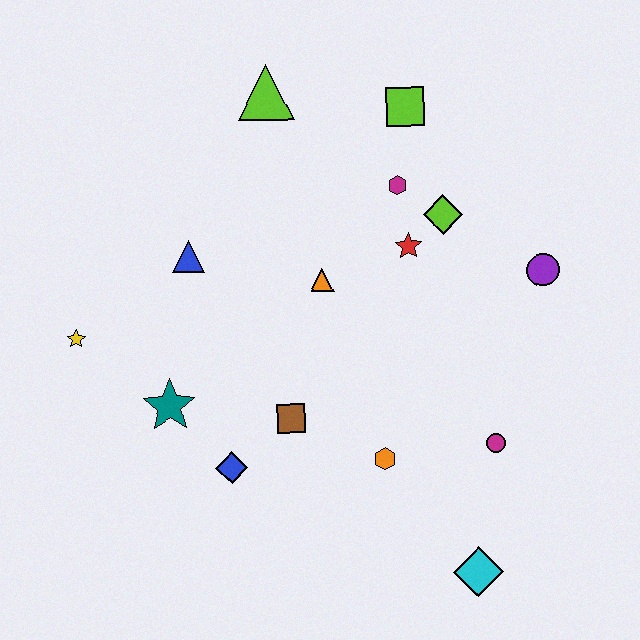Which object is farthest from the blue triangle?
The cyan diamond is farthest from the blue triangle.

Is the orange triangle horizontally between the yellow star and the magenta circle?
Yes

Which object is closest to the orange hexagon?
The brown square is closest to the orange hexagon.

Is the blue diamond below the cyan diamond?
No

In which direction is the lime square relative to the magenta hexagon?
The lime square is above the magenta hexagon.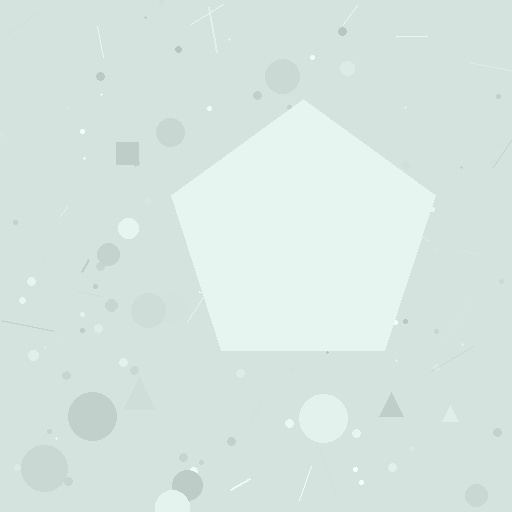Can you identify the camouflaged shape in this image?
The camouflaged shape is a pentagon.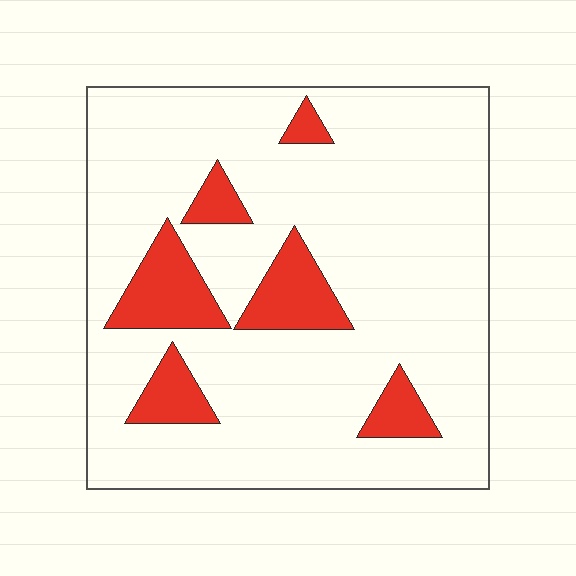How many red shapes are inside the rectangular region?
6.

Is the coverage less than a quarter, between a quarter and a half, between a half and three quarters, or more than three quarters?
Less than a quarter.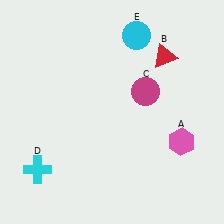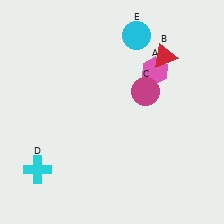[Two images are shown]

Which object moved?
The pink hexagon (A) moved up.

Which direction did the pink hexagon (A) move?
The pink hexagon (A) moved up.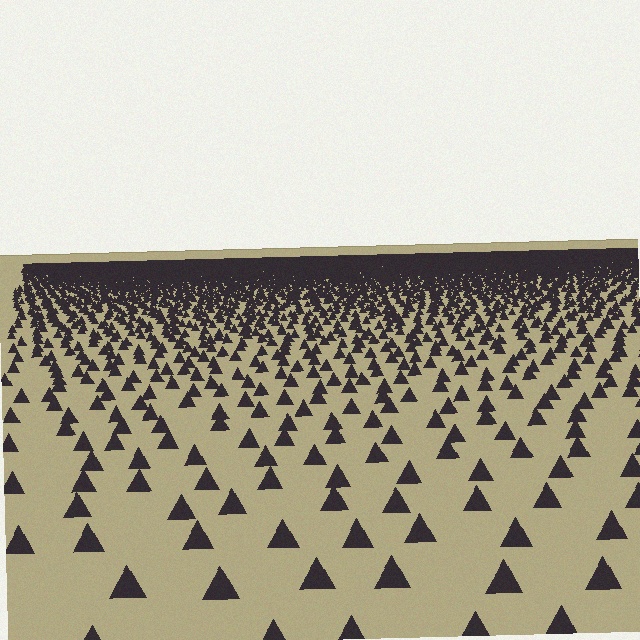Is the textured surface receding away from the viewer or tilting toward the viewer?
The surface is receding away from the viewer. Texture elements get smaller and denser toward the top.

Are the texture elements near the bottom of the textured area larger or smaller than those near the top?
Larger. Near the bottom, elements are closer to the viewer and appear at a bigger on-screen size.